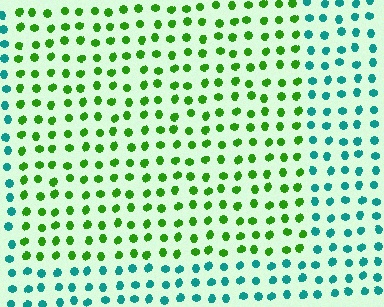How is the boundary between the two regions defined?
The boundary is defined purely by a slight shift in hue (about 65 degrees). Spacing, size, and orientation are identical on both sides.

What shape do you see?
I see a rectangle.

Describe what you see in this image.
The image is filled with small teal elements in a uniform arrangement. A rectangle-shaped region is visible where the elements are tinted to a slightly different hue, forming a subtle color boundary.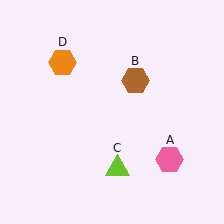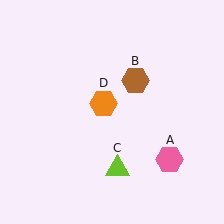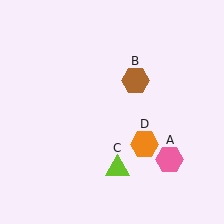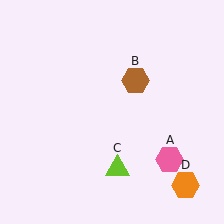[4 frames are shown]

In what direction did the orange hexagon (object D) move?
The orange hexagon (object D) moved down and to the right.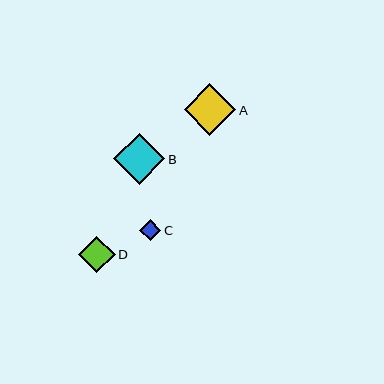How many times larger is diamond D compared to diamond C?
Diamond D is approximately 1.8 times the size of diamond C.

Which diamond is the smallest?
Diamond C is the smallest with a size of approximately 21 pixels.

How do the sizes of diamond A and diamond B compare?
Diamond A and diamond B are approximately the same size.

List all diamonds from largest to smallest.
From largest to smallest: A, B, D, C.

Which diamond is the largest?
Diamond A is the largest with a size of approximately 52 pixels.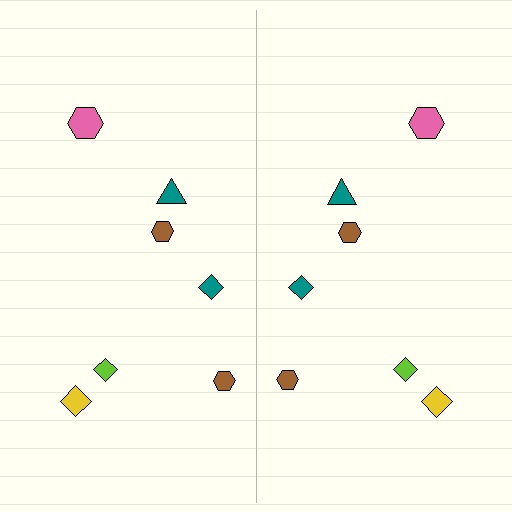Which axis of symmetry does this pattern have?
The pattern has a vertical axis of symmetry running through the center of the image.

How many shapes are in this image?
There are 14 shapes in this image.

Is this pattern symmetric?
Yes, this pattern has bilateral (reflection) symmetry.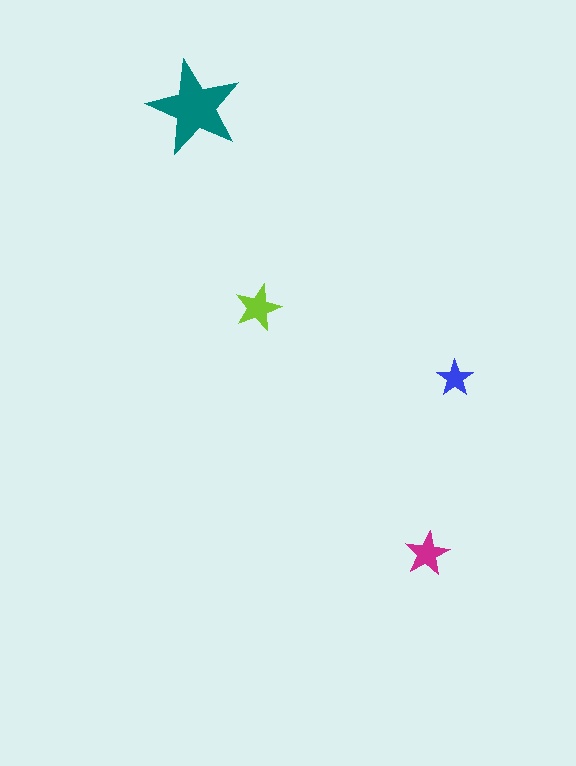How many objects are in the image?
There are 4 objects in the image.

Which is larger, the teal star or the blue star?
The teal one.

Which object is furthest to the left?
The teal star is leftmost.